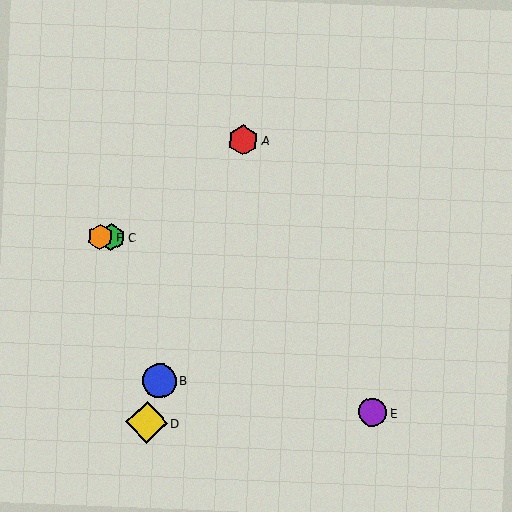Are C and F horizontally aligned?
Yes, both are at y≈237.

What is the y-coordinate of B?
Object B is at y≈381.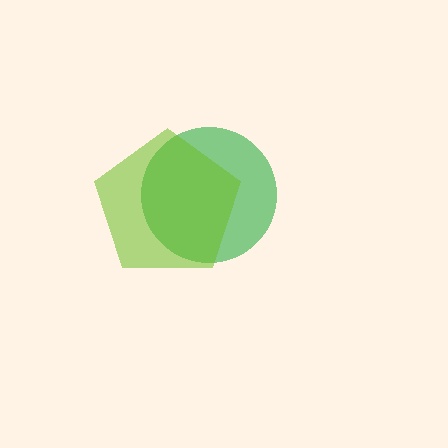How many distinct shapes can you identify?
There are 2 distinct shapes: a green circle, a lime pentagon.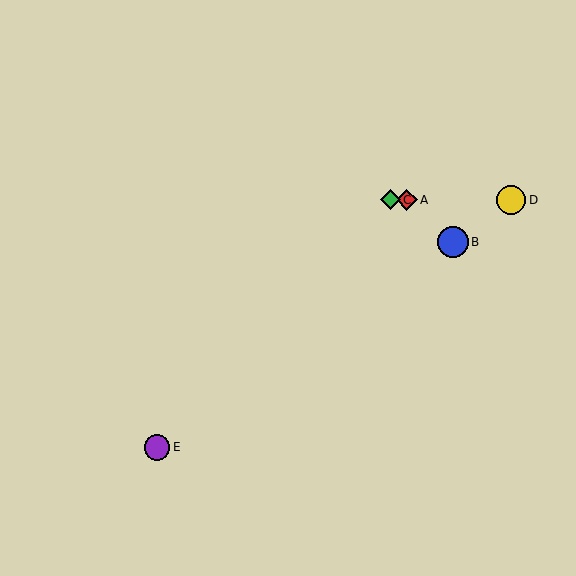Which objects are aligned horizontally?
Objects A, C, D are aligned horizontally.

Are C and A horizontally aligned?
Yes, both are at y≈200.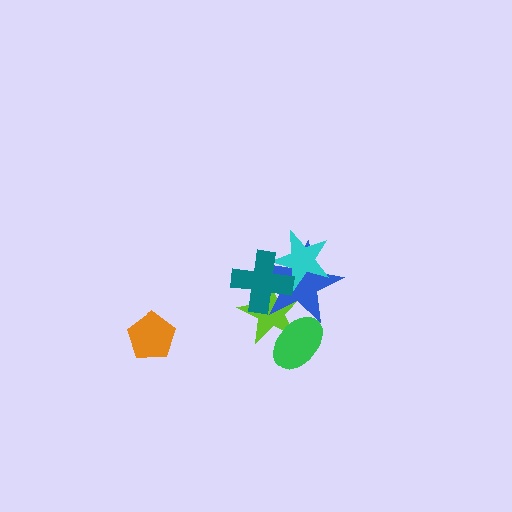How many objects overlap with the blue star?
4 objects overlap with the blue star.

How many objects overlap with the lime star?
3 objects overlap with the lime star.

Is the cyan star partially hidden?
Yes, it is partially covered by another shape.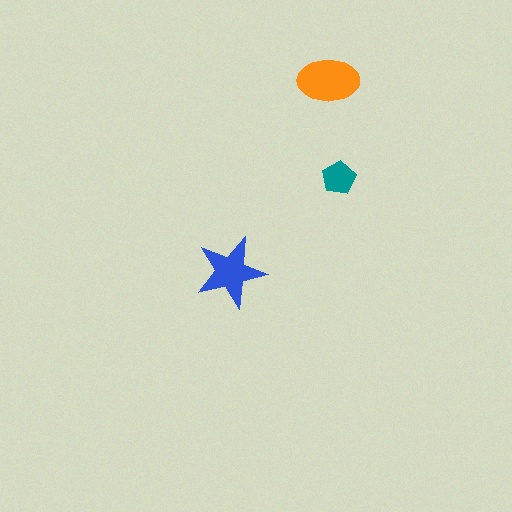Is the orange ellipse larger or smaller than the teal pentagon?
Larger.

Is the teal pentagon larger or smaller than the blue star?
Smaller.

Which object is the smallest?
The teal pentagon.